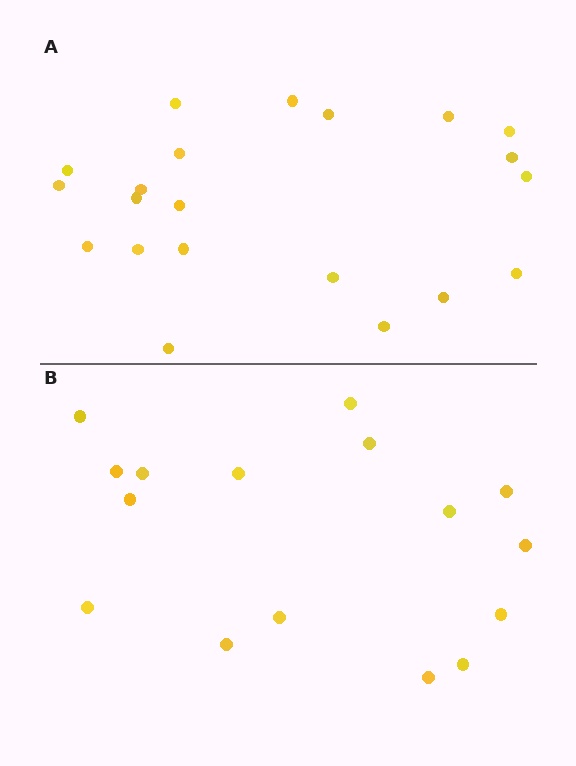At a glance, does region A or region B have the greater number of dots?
Region A (the top region) has more dots.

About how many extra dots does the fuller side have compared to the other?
Region A has about 5 more dots than region B.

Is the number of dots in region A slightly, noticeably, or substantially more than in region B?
Region A has noticeably more, but not dramatically so. The ratio is roughly 1.3 to 1.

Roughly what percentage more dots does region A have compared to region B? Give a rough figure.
About 30% more.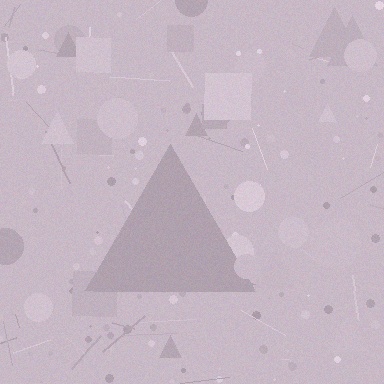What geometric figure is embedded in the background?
A triangle is embedded in the background.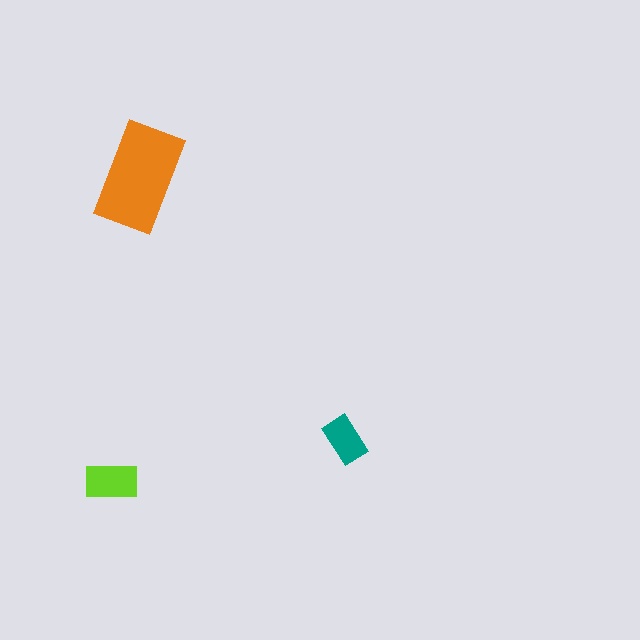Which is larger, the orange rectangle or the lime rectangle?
The orange one.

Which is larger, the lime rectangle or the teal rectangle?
The lime one.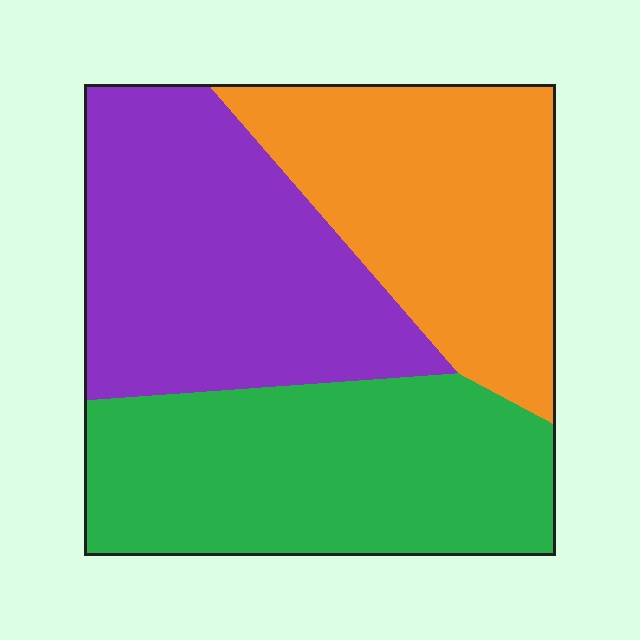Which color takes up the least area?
Orange, at roughly 30%.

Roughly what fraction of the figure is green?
Green covers 35% of the figure.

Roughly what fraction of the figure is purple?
Purple covers about 35% of the figure.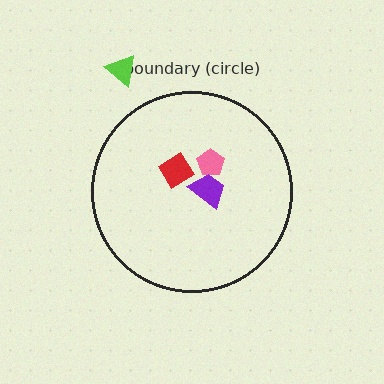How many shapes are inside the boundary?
3 inside, 1 outside.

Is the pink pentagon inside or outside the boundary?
Inside.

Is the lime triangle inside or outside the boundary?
Outside.